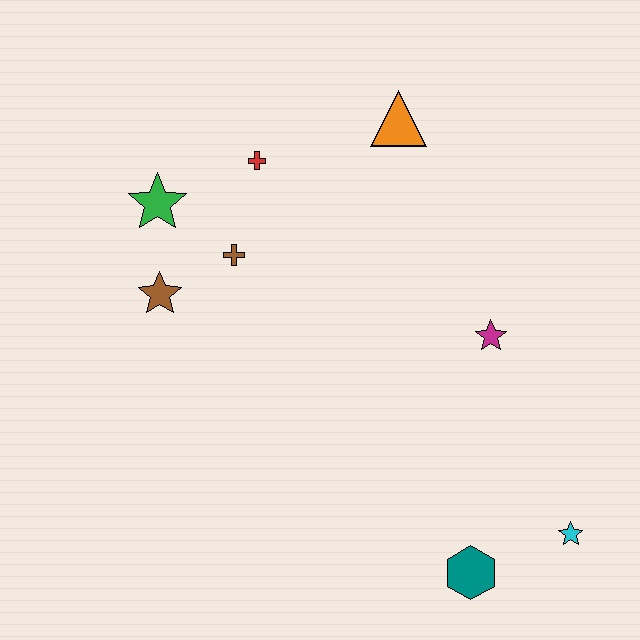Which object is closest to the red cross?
The brown cross is closest to the red cross.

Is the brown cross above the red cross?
No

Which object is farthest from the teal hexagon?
The green star is farthest from the teal hexagon.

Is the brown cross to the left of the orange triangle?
Yes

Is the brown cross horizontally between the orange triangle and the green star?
Yes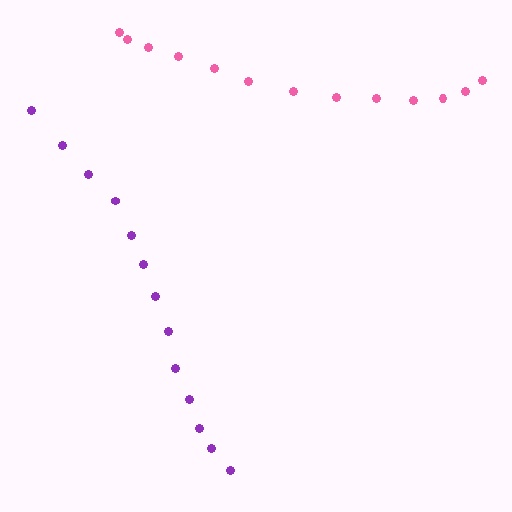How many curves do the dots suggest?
There are 2 distinct paths.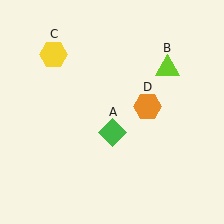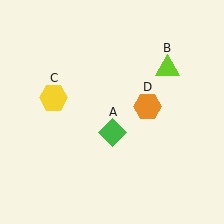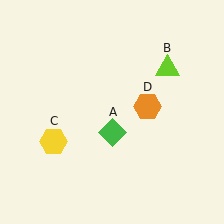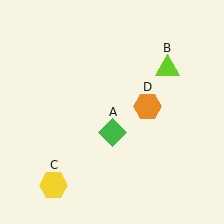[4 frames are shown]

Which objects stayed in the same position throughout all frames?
Green diamond (object A) and lime triangle (object B) and orange hexagon (object D) remained stationary.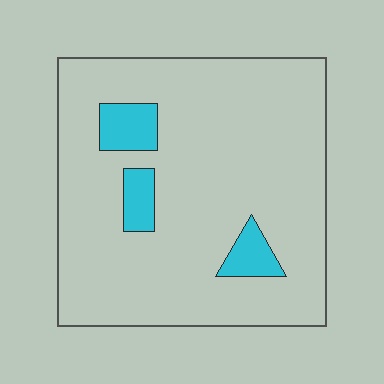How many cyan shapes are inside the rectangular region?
3.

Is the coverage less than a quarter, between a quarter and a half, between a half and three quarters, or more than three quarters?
Less than a quarter.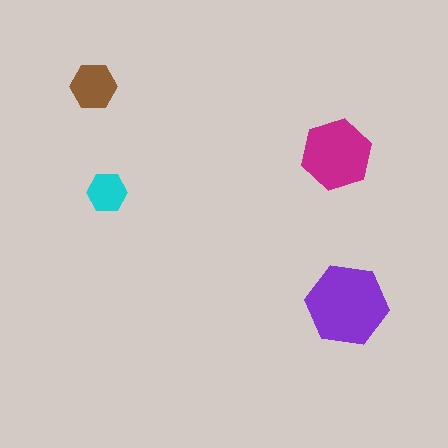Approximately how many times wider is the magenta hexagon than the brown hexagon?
About 1.5 times wider.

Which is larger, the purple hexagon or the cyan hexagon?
The purple one.